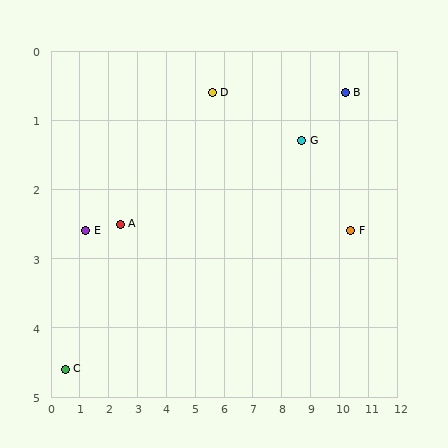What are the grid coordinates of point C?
Point C is at approximately (0.5, 4.6).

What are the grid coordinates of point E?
Point E is at approximately (1.2, 2.6).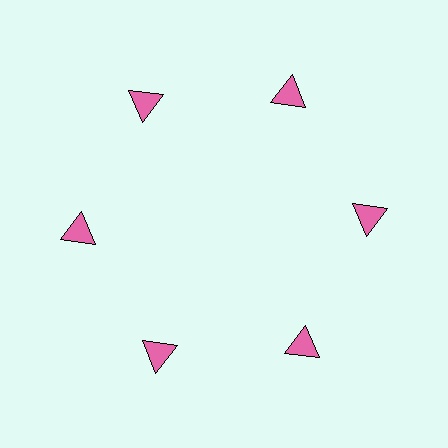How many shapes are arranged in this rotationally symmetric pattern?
There are 6 shapes, arranged in 6 groups of 1.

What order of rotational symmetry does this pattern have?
This pattern has 6-fold rotational symmetry.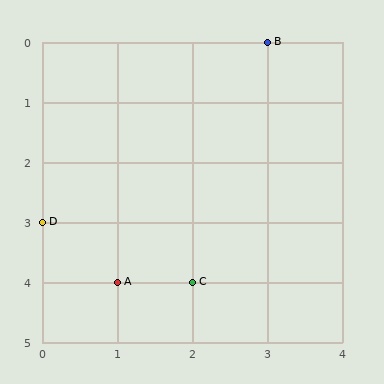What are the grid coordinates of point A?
Point A is at grid coordinates (1, 4).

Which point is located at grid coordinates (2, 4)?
Point C is at (2, 4).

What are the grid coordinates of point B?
Point B is at grid coordinates (3, 0).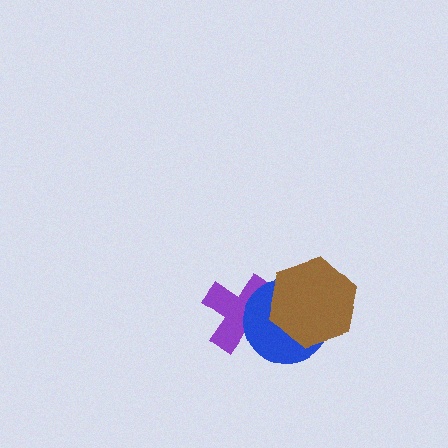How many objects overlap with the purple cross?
2 objects overlap with the purple cross.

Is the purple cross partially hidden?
Yes, it is partially covered by another shape.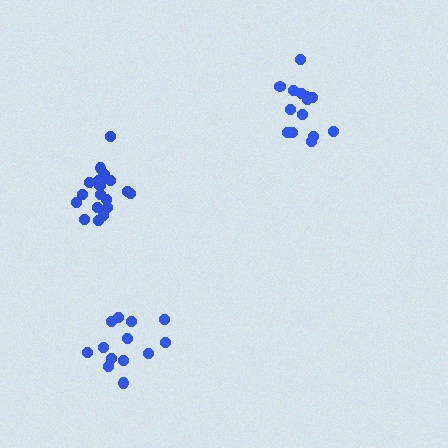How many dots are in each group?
Group 1: 13 dots, Group 2: 19 dots, Group 3: 14 dots (46 total).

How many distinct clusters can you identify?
There are 3 distinct clusters.